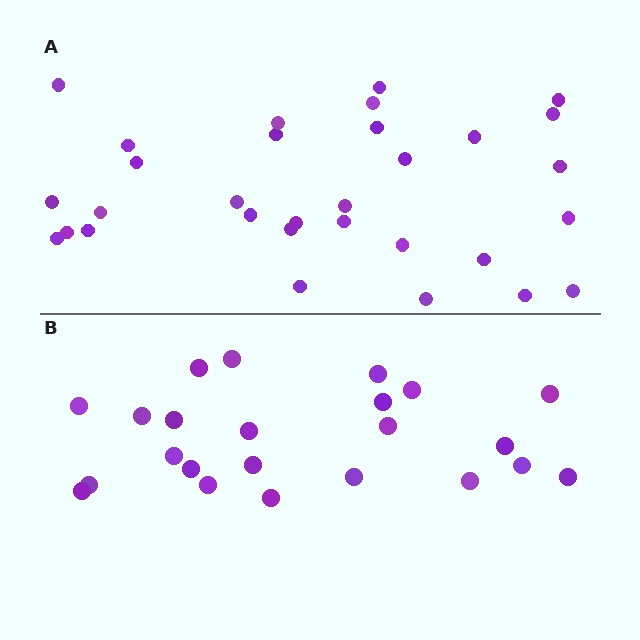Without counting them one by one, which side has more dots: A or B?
Region A (the top region) has more dots.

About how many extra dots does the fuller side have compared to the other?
Region A has roughly 8 or so more dots than region B.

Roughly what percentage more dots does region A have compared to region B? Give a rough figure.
About 35% more.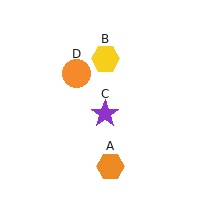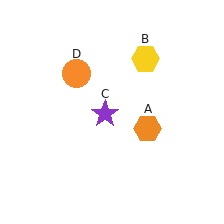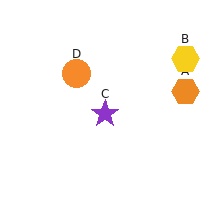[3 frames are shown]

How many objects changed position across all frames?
2 objects changed position: orange hexagon (object A), yellow hexagon (object B).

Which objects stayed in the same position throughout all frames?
Purple star (object C) and orange circle (object D) remained stationary.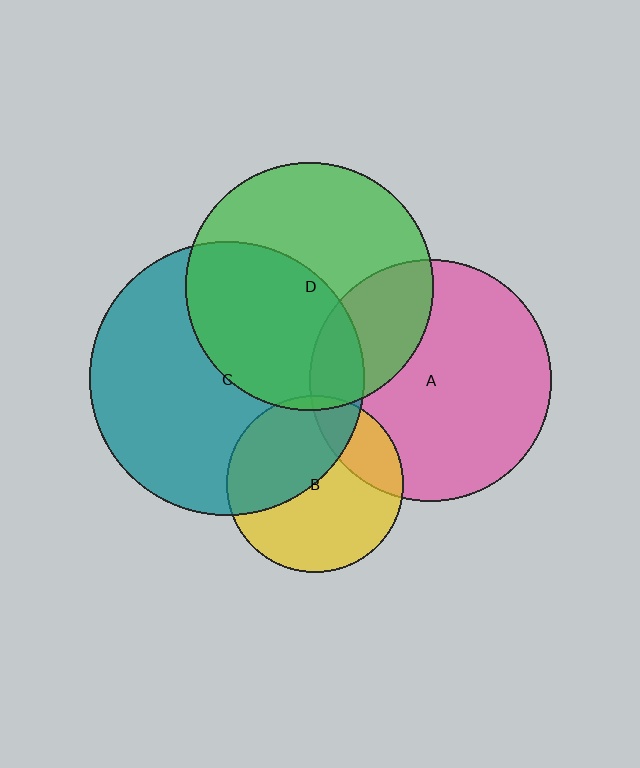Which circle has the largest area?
Circle C (teal).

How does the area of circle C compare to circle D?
Approximately 1.2 times.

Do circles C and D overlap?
Yes.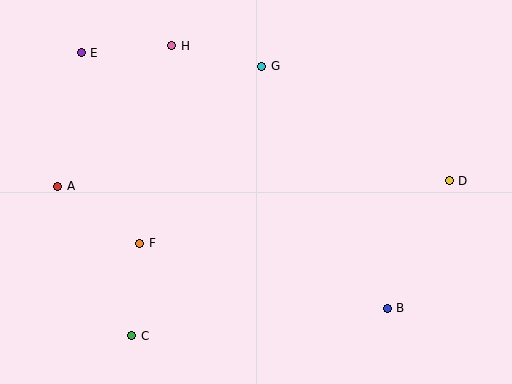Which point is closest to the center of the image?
Point G at (262, 67) is closest to the center.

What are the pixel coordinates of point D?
Point D is at (449, 181).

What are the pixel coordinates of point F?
Point F is at (140, 243).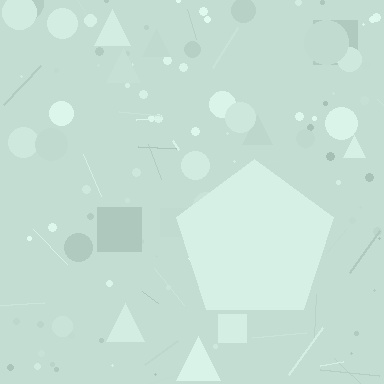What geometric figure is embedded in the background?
A pentagon is embedded in the background.